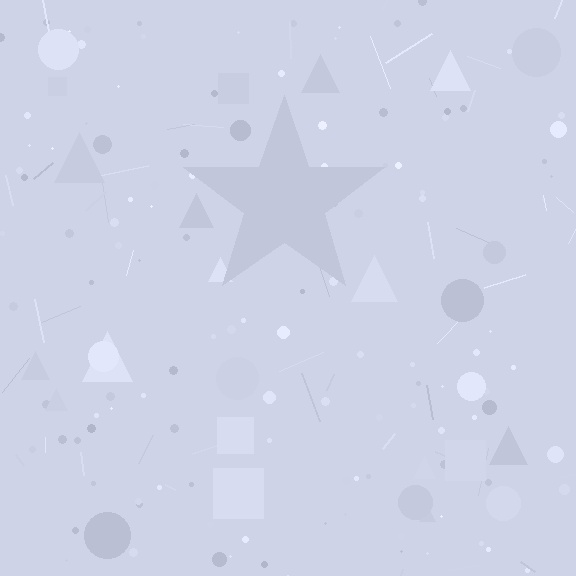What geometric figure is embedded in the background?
A star is embedded in the background.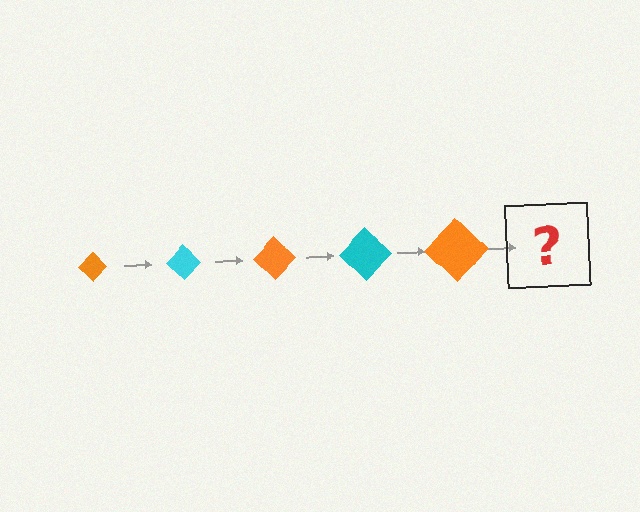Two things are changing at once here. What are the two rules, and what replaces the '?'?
The two rules are that the diamond grows larger each step and the color cycles through orange and cyan. The '?' should be a cyan diamond, larger than the previous one.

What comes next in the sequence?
The next element should be a cyan diamond, larger than the previous one.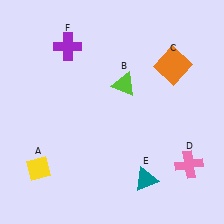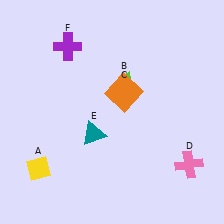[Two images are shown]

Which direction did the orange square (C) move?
The orange square (C) moved left.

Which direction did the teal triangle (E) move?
The teal triangle (E) moved left.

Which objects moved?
The objects that moved are: the orange square (C), the teal triangle (E).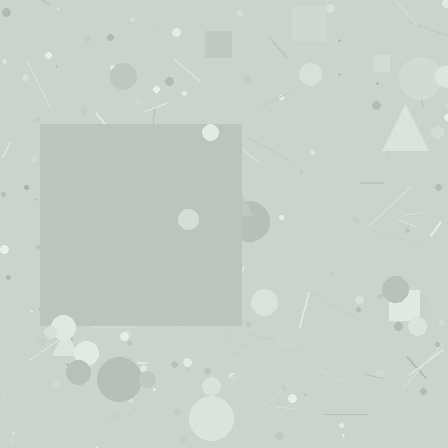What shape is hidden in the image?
A square is hidden in the image.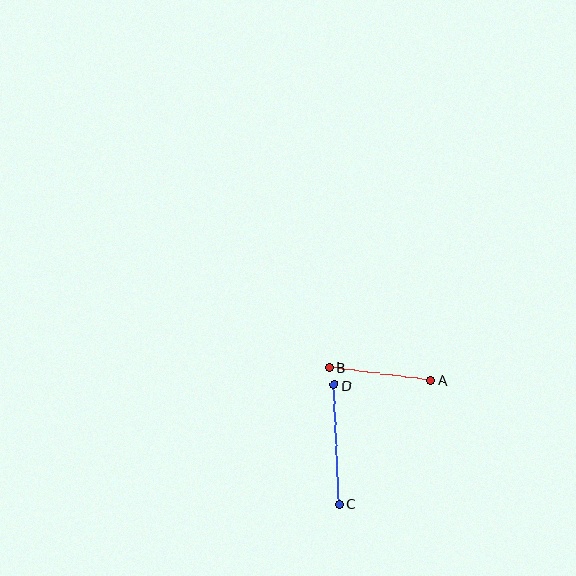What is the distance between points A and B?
The distance is approximately 102 pixels.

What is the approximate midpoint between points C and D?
The midpoint is at approximately (337, 445) pixels.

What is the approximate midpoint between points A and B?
The midpoint is at approximately (380, 374) pixels.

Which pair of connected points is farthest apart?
Points C and D are farthest apart.